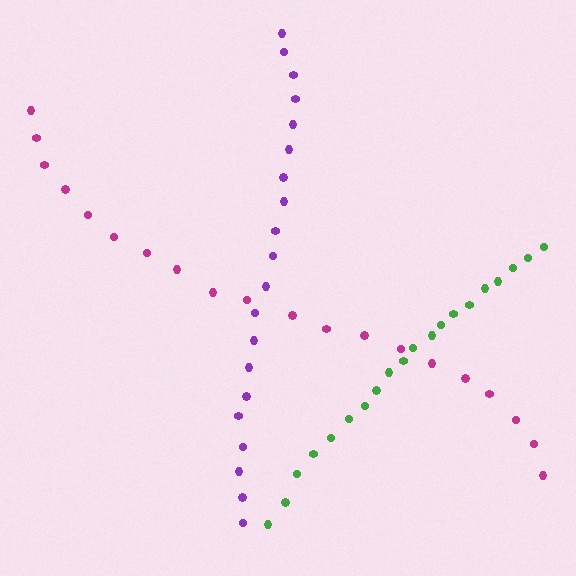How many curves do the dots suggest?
There are 3 distinct paths.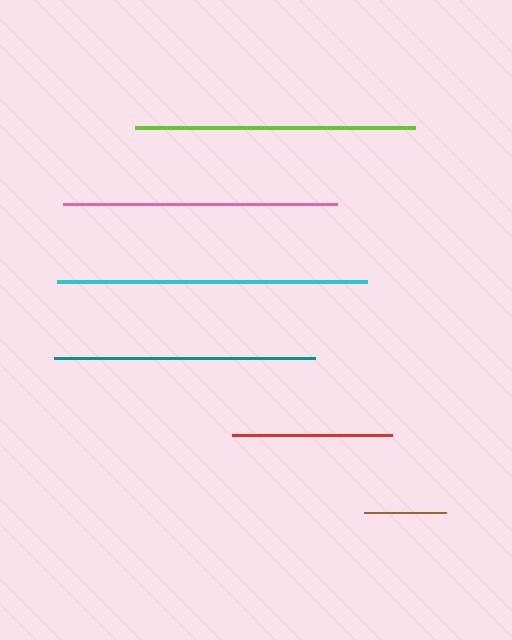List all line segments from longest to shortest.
From longest to shortest: cyan, lime, pink, teal, red, brown.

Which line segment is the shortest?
The brown line is the shortest at approximately 81 pixels.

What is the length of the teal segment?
The teal segment is approximately 261 pixels long.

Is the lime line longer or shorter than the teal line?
The lime line is longer than the teal line.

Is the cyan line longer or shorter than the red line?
The cyan line is longer than the red line.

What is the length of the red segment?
The red segment is approximately 161 pixels long.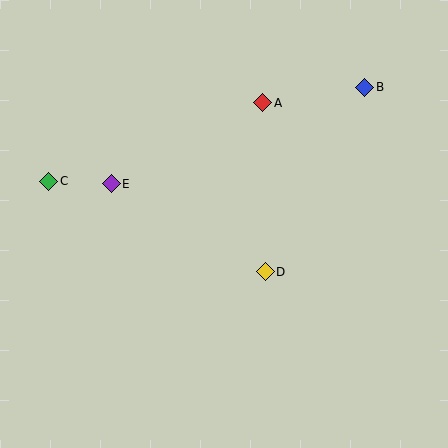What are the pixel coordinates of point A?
Point A is at (263, 103).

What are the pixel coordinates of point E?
Point E is at (111, 184).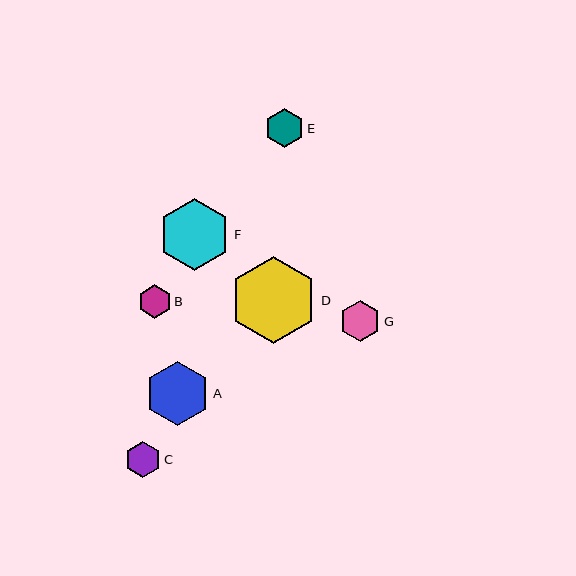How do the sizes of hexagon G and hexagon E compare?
Hexagon G and hexagon E are approximately the same size.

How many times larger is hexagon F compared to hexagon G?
Hexagon F is approximately 1.7 times the size of hexagon G.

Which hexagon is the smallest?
Hexagon B is the smallest with a size of approximately 33 pixels.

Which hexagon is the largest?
Hexagon D is the largest with a size of approximately 88 pixels.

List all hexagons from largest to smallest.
From largest to smallest: D, F, A, G, E, C, B.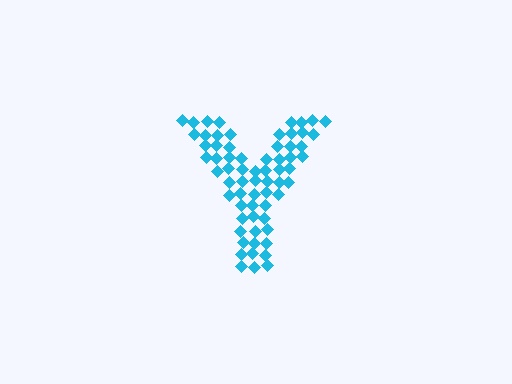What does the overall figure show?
The overall figure shows the letter Y.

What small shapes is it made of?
It is made of small diamonds.